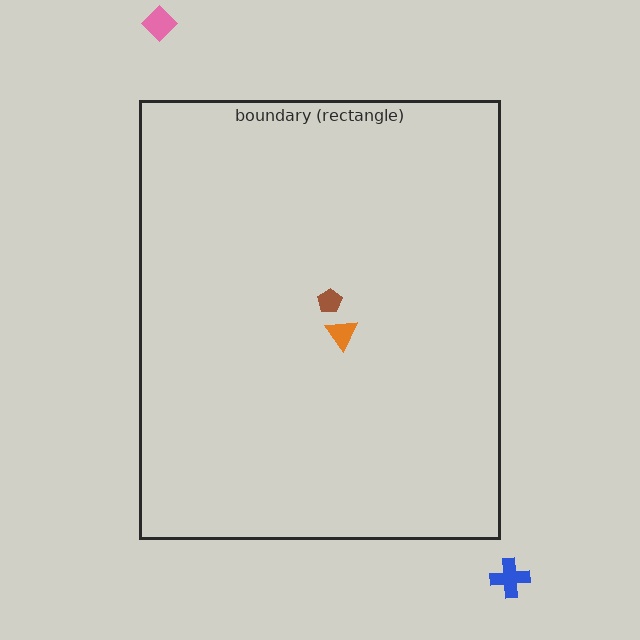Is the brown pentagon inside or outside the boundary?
Inside.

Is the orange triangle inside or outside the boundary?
Inside.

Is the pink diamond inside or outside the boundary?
Outside.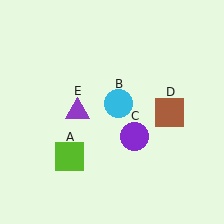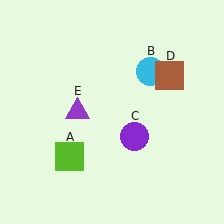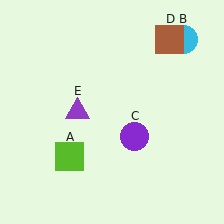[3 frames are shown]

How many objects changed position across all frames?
2 objects changed position: cyan circle (object B), brown square (object D).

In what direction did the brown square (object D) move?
The brown square (object D) moved up.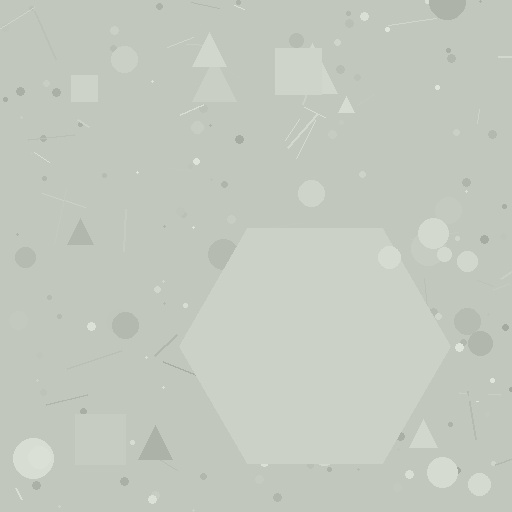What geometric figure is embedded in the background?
A hexagon is embedded in the background.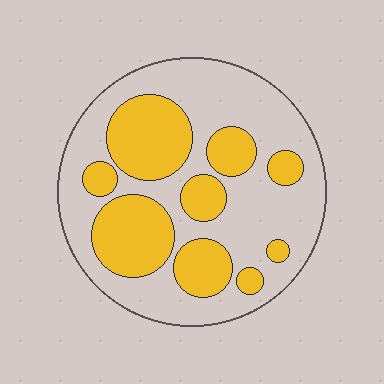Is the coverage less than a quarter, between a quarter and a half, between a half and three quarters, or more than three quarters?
Between a quarter and a half.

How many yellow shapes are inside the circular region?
9.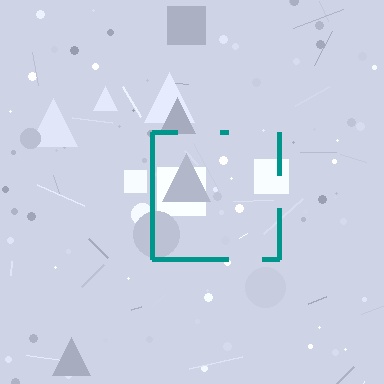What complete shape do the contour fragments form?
The contour fragments form a square.